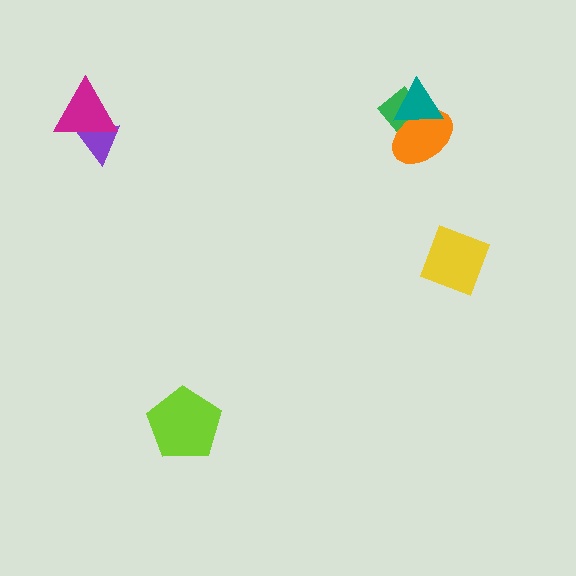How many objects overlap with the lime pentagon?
0 objects overlap with the lime pentagon.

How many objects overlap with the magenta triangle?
1 object overlaps with the magenta triangle.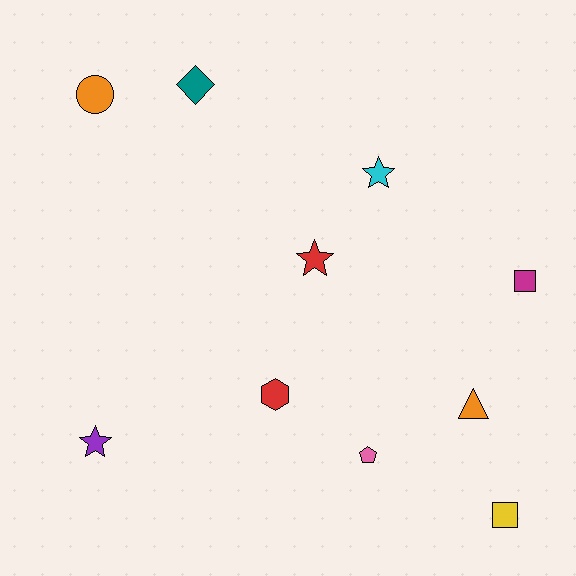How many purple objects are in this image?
There is 1 purple object.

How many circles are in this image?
There is 1 circle.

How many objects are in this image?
There are 10 objects.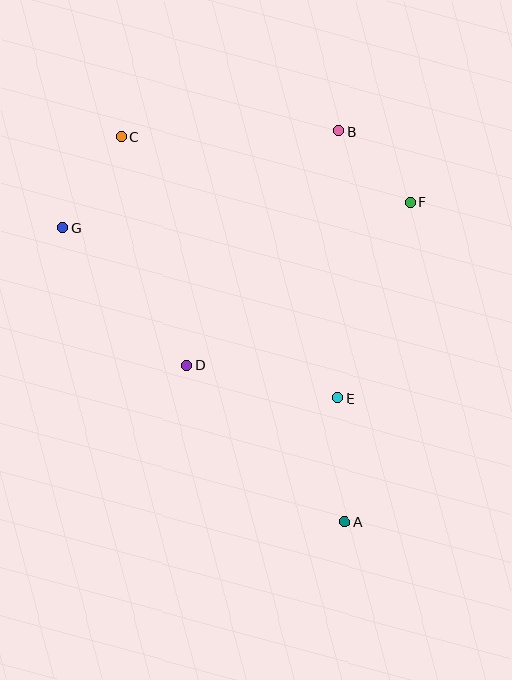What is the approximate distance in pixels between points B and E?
The distance between B and E is approximately 267 pixels.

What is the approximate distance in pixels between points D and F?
The distance between D and F is approximately 277 pixels.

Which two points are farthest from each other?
Points A and C are farthest from each other.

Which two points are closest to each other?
Points B and F are closest to each other.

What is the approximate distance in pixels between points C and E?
The distance between C and E is approximately 339 pixels.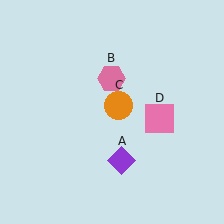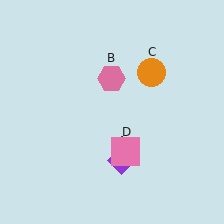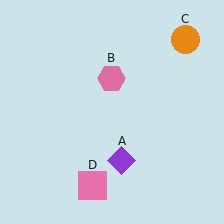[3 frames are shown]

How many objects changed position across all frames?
2 objects changed position: orange circle (object C), pink square (object D).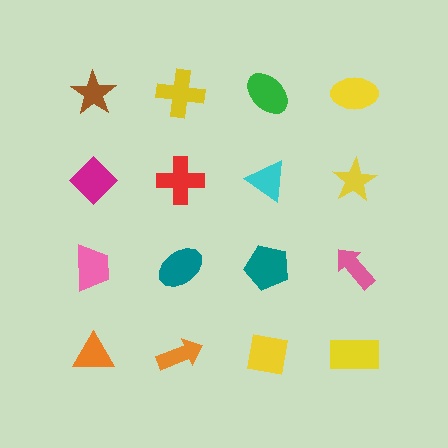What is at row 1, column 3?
A green ellipse.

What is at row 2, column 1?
A magenta diamond.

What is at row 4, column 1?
An orange triangle.